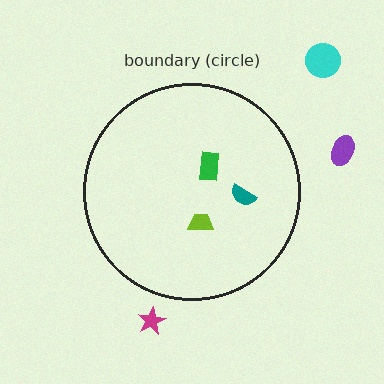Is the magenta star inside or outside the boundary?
Outside.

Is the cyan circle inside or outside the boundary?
Outside.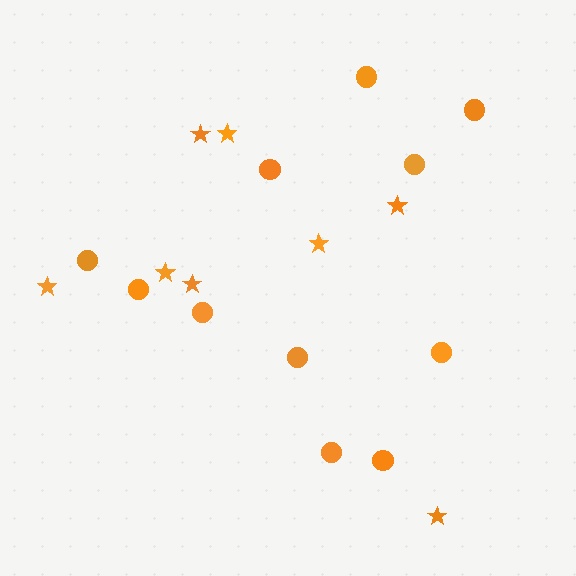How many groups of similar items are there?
There are 2 groups: one group of circles (11) and one group of stars (8).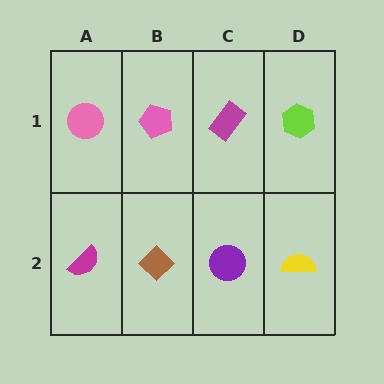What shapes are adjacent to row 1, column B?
A brown diamond (row 2, column B), a pink circle (row 1, column A), a magenta rectangle (row 1, column C).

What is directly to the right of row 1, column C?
A lime hexagon.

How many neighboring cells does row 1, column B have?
3.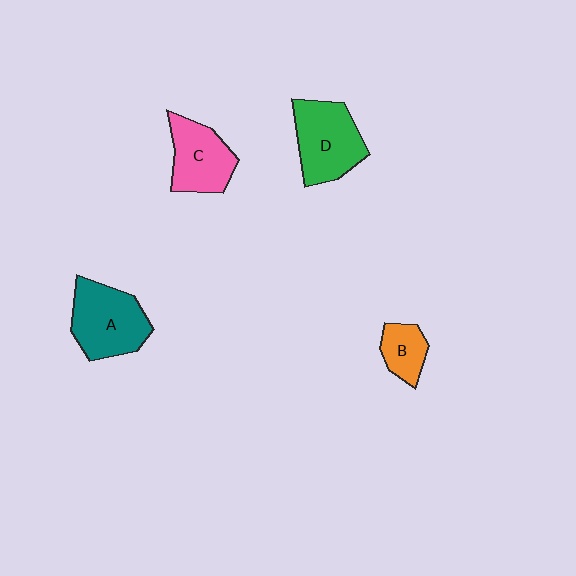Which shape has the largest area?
Shape A (teal).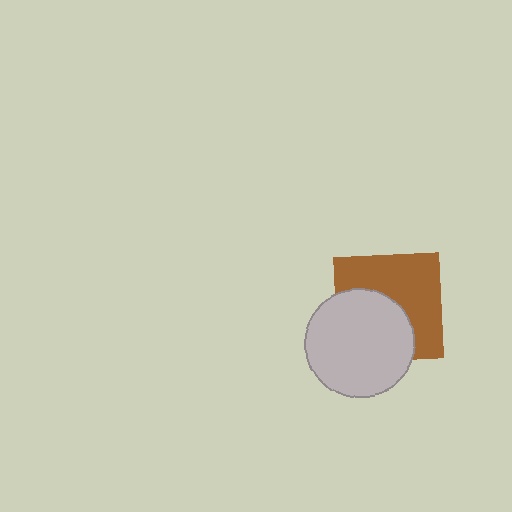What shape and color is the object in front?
The object in front is a light gray circle.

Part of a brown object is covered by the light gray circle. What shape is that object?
It is a square.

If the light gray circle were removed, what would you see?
You would see the complete brown square.